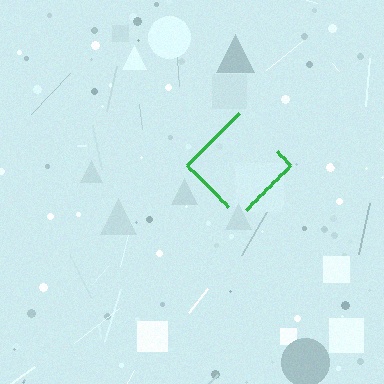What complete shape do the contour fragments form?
The contour fragments form a diamond.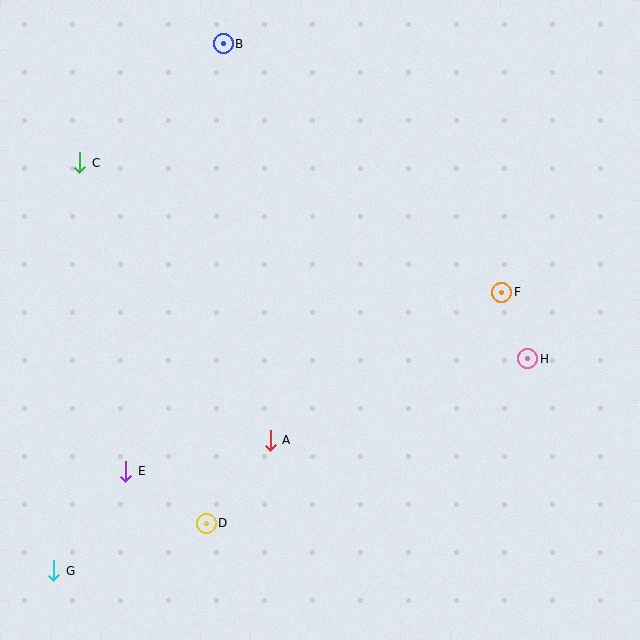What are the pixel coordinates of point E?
Point E is at (126, 471).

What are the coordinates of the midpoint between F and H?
The midpoint between F and H is at (515, 326).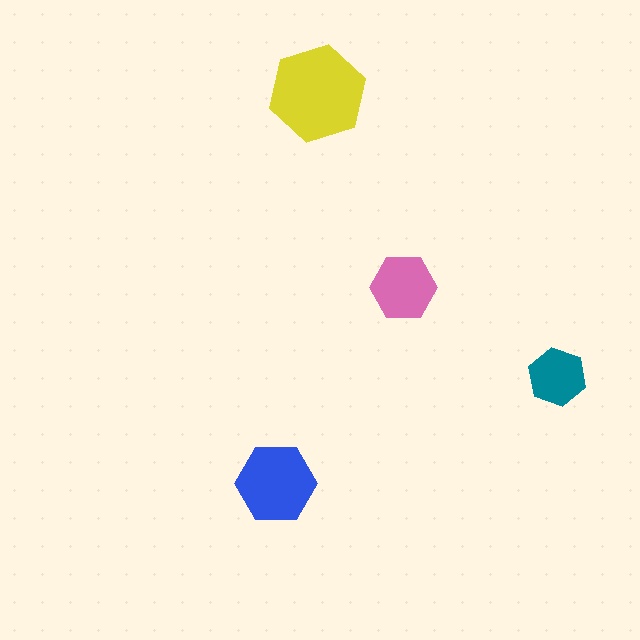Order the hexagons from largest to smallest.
the yellow one, the blue one, the pink one, the teal one.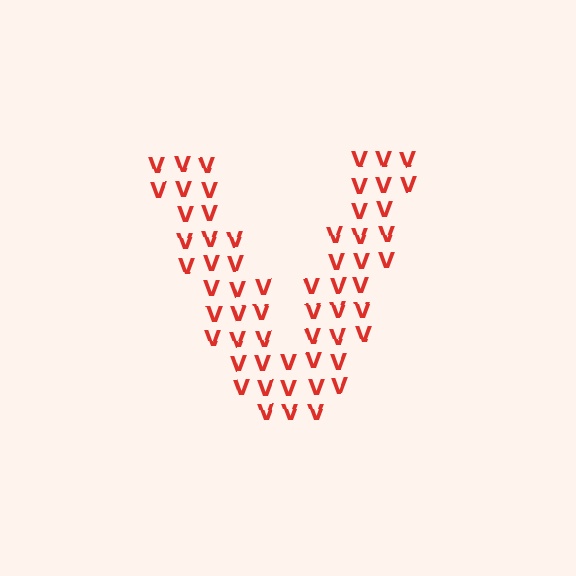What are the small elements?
The small elements are letter V's.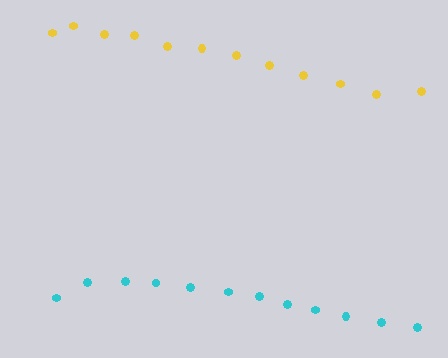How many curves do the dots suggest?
There are 2 distinct paths.